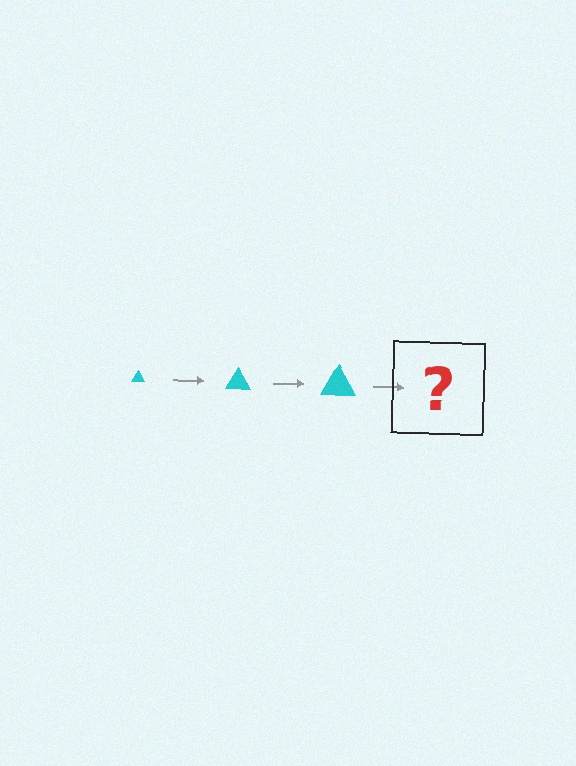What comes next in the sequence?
The next element should be a cyan triangle, larger than the previous one.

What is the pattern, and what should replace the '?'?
The pattern is that the triangle gets progressively larger each step. The '?' should be a cyan triangle, larger than the previous one.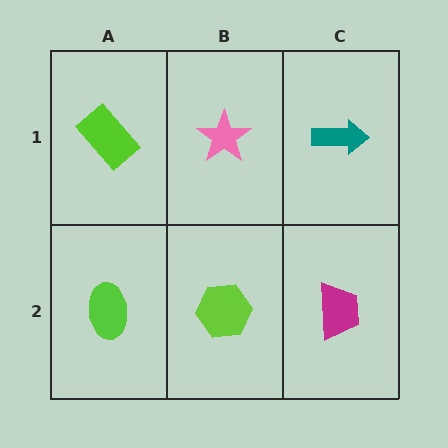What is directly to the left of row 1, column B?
A lime rectangle.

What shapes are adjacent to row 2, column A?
A lime rectangle (row 1, column A), a lime hexagon (row 2, column B).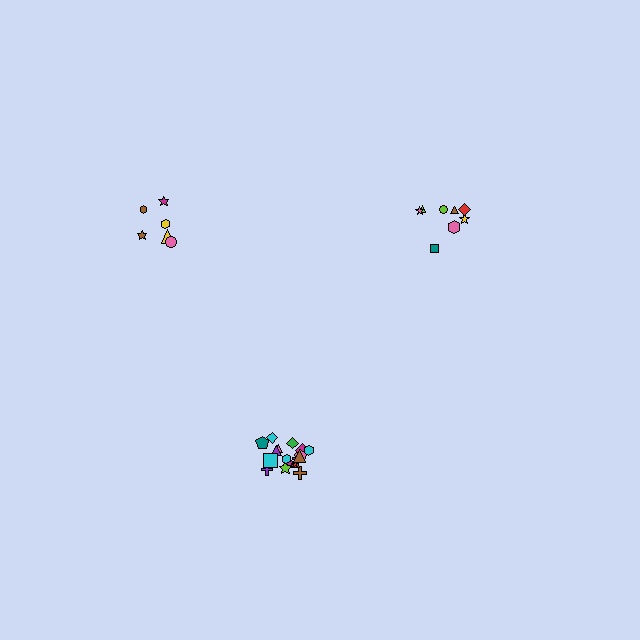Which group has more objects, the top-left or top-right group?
The top-right group.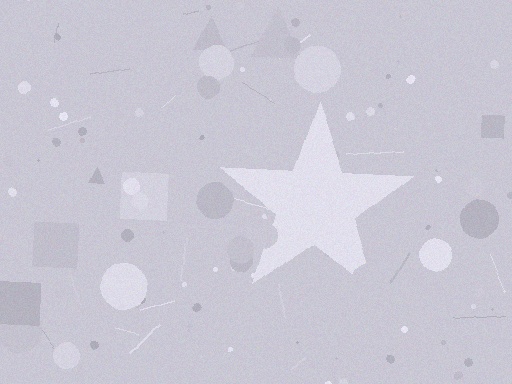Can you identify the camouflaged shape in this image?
The camouflaged shape is a star.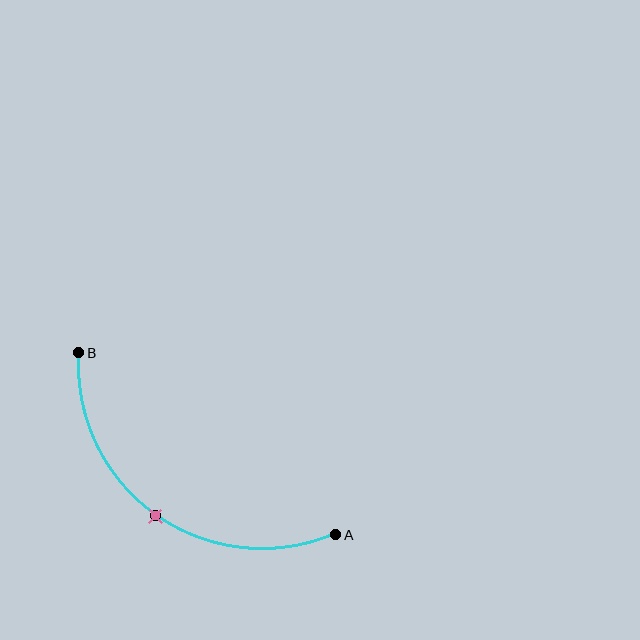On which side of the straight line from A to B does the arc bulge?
The arc bulges below and to the left of the straight line connecting A and B.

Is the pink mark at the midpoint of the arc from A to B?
Yes. The pink mark lies on the arc at equal arc-length from both A and B — it is the arc midpoint.